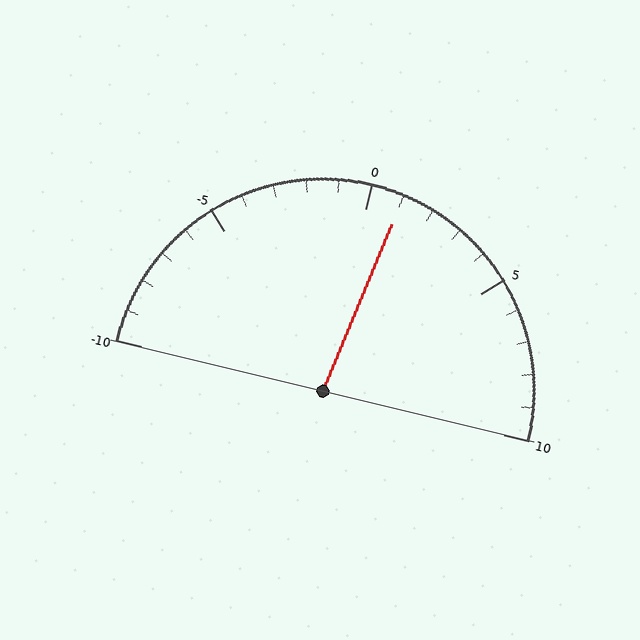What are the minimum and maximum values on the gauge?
The gauge ranges from -10 to 10.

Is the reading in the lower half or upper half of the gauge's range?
The reading is in the upper half of the range (-10 to 10).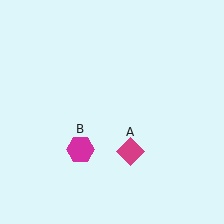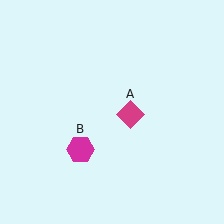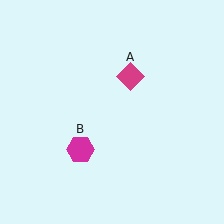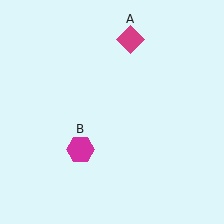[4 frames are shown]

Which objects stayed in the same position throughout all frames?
Magenta hexagon (object B) remained stationary.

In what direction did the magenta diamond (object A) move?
The magenta diamond (object A) moved up.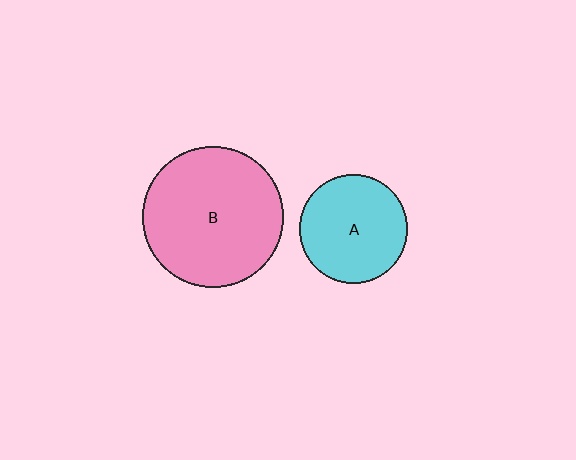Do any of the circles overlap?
No, none of the circles overlap.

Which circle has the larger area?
Circle B (pink).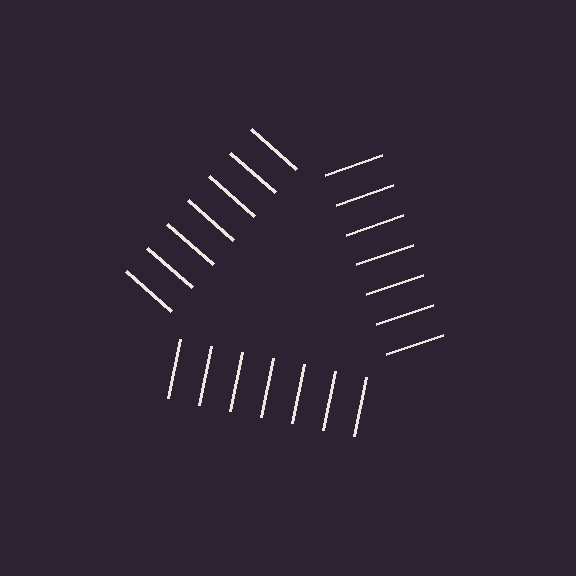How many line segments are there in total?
21 — 7 along each of the 3 edges.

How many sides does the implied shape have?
3 sides — the line-ends trace a triangle.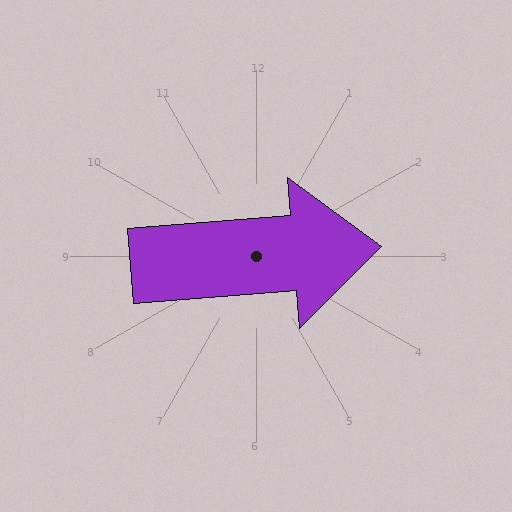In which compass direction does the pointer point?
East.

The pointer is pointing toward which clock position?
Roughly 3 o'clock.